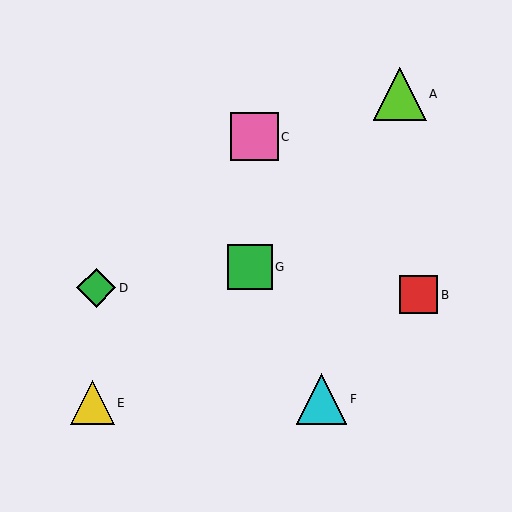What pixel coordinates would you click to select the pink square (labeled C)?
Click at (254, 137) to select the pink square C.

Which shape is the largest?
The lime triangle (labeled A) is the largest.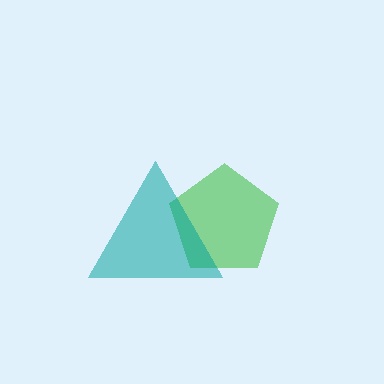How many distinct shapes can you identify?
There are 2 distinct shapes: a green pentagon, a teal triangle.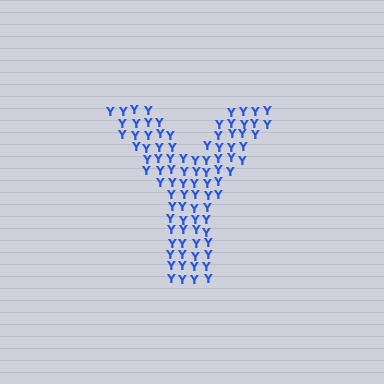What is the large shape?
The large shape is the letter Y.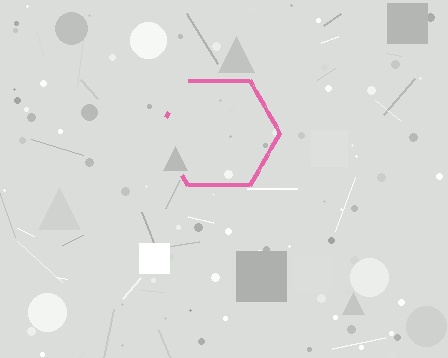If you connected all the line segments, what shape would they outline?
They would outline a hexagon.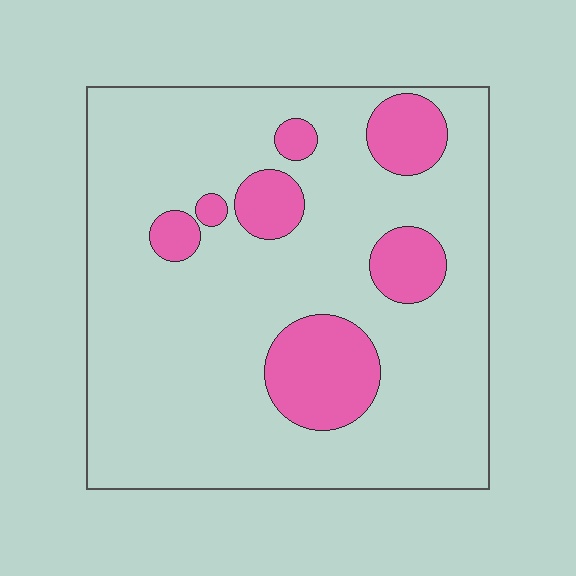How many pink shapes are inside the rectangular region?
7.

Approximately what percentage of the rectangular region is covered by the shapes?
Approximately 20%.